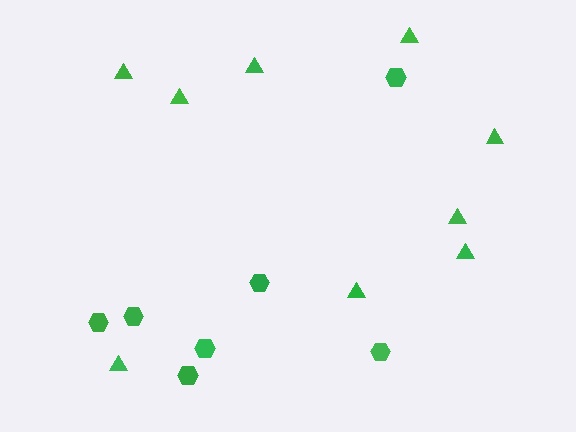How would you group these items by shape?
There are 2 groups: one group of triangles (9) and one group of hexagons (7).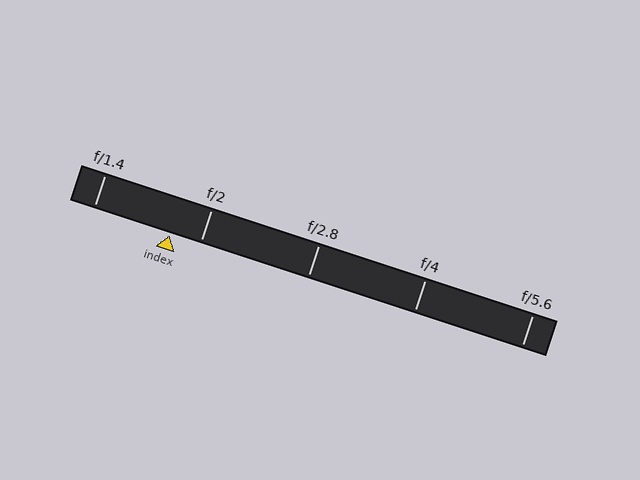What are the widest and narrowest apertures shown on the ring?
The widest aperture shown is f/1.4 and the narrowest is f/5.6.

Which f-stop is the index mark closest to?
The index mark is closest to f/2.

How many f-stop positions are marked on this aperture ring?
There are 5 f-stop positions marked.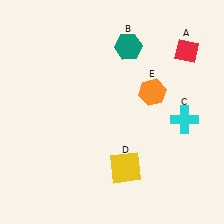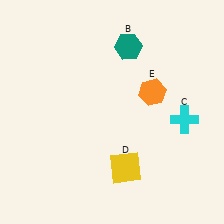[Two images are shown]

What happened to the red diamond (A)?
The red diamond (A) was removed in Image 2. It was in the top-right area of Image 1.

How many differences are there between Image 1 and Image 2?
There is 1 difference between the two images.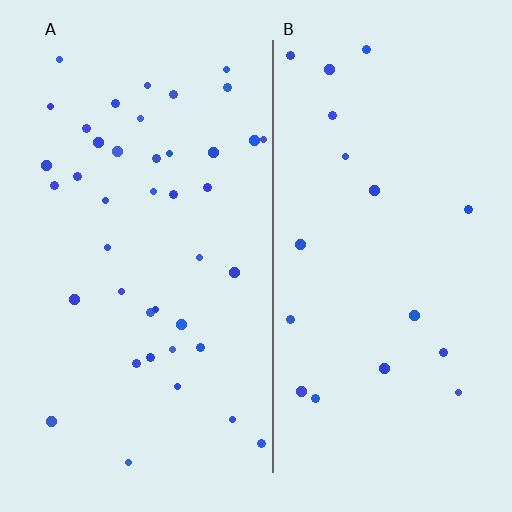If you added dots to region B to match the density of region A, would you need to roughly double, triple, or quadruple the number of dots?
Approximately double.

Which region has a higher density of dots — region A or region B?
A (the left).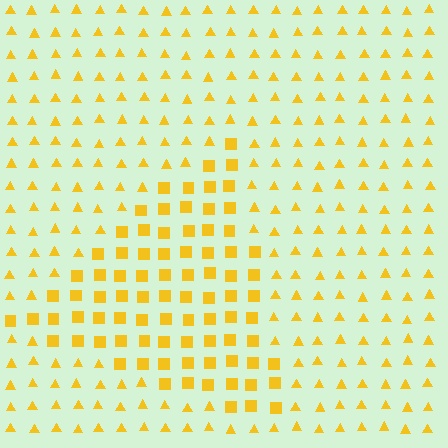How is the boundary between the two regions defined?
The boundary is defined by a change in element shape: squares inside vs. triangles outside. All elements share the same color and spacing.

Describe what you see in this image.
The image is filled with small yellow elements arranged in a uniform grid. A triangle-shaped region contains squares, while the surrounding area contains triangles. The boundary is defined purely by the change in element shape.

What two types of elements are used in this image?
The image uses squares inside the triangle region and triangles outside it.